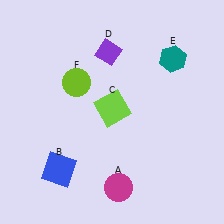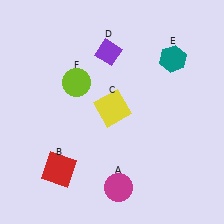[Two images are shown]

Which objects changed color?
B changed from blue to red. C changed from lime to yellow.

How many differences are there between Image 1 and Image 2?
There are 2 differences between the two images.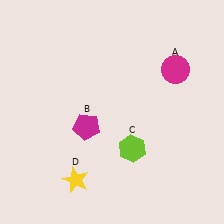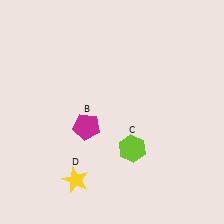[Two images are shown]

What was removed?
The magenta circle (A) was removed in Image 2.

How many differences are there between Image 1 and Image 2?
There is 1 difference between the two images.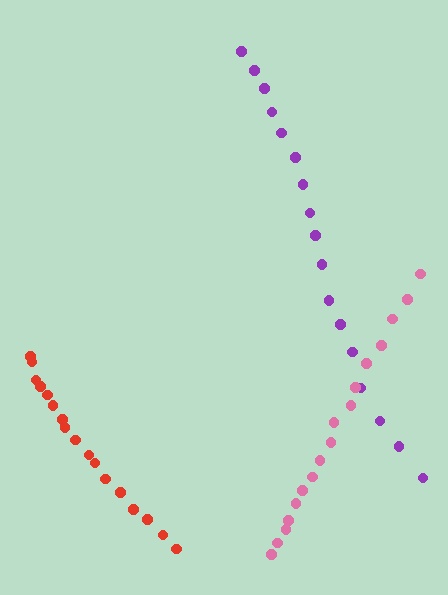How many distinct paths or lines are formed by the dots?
There are 3 distinct paths.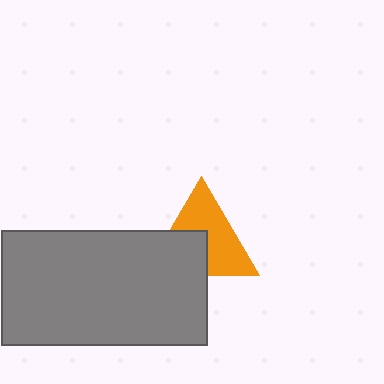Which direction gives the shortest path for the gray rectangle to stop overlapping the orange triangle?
Moving down gives the shortest separation.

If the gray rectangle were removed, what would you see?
You would see the complete orange triangle.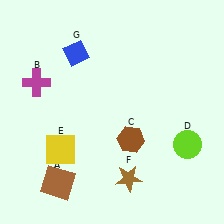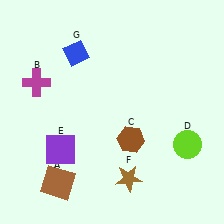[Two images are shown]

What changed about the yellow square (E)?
In Image 1, E is yellow. In Image 2, it changed to purple.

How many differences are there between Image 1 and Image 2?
There is 1 difference between the two images.